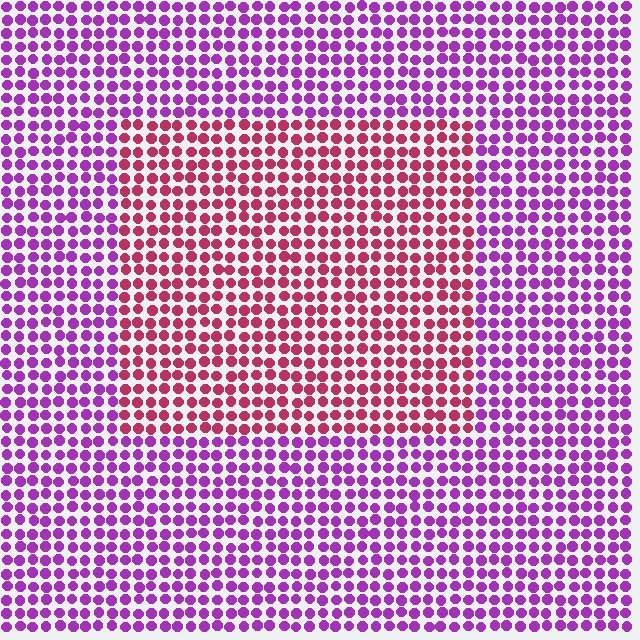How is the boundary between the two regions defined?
The boundary is defined purely by a slight shift in hue (about 48 degrees). Spacing, size, and orientation are identical on both sides.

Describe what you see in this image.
The image is filled with small purple elements in a uniform arrangement. A rectangle-shaped region is visible where the elements are tinted to a slightly different hue, forming a subtle color boundary.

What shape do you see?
I see a rectangle.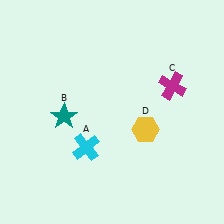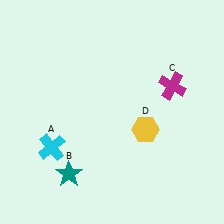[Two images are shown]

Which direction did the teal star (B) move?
The teal star (B) moved down.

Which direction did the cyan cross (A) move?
The cyan cross (A) moved left.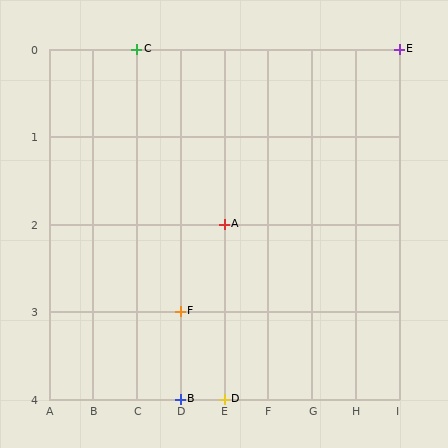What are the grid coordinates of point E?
Point E is at grid coordinates (I, 0).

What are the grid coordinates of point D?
Point D is at grid coordinates (E, 4).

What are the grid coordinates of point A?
Point A is at grid coordinates (E, 2).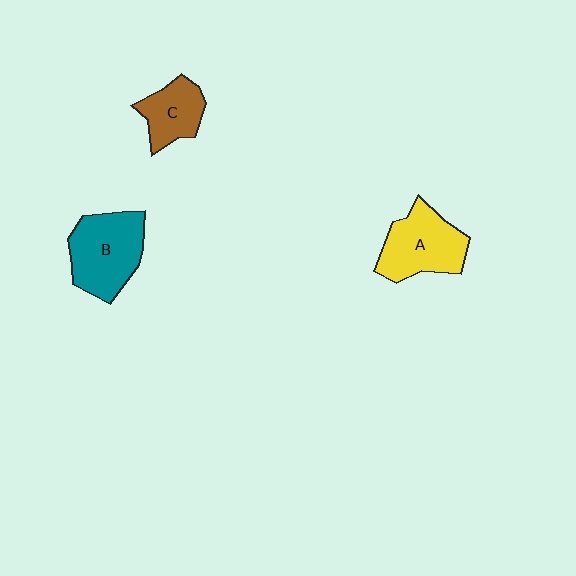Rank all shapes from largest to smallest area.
From largest to smallest: B (teal), A (yellow), C (brown).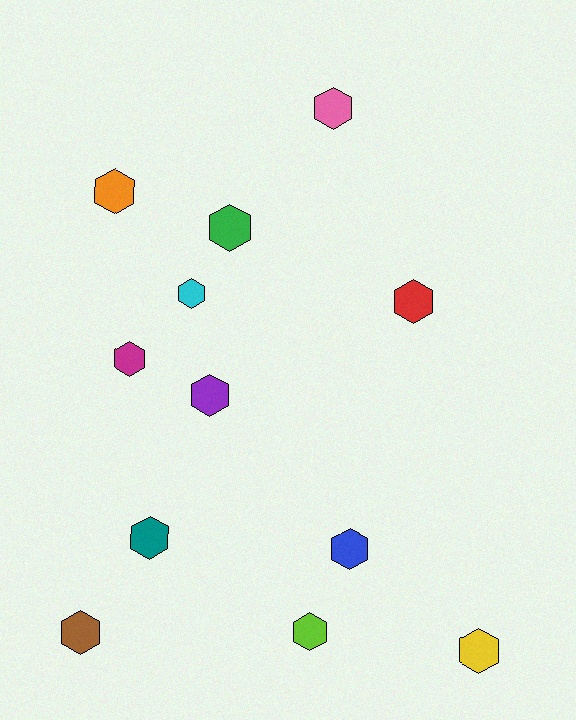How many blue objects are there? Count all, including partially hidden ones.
There is 1 blue object.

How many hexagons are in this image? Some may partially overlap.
There are 12 hexagons.